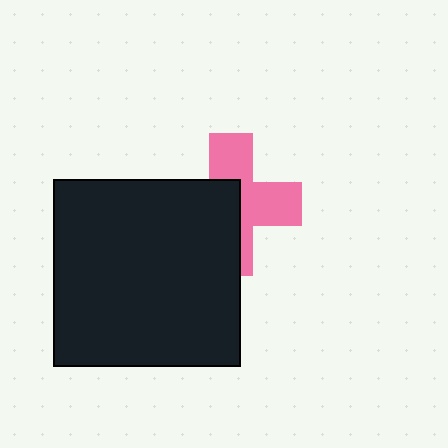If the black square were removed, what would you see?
You would see the complete pink cross.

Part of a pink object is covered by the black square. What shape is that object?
It is a cross.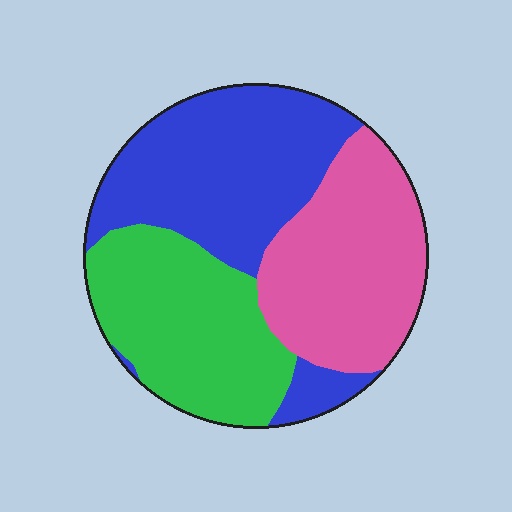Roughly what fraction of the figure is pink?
Pink takes up between a sixth and a third of the figure.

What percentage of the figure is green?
Green covers about 30% of the figure.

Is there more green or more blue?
Blue.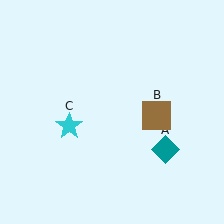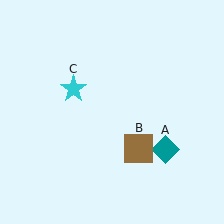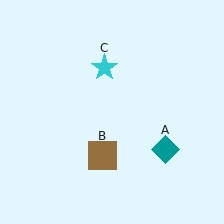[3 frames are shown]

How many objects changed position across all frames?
2 objects changed position: brown square (object B), cyan star (object C).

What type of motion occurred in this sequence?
The brown square (object B), cyan star (object C) rotated clockwise around the center of the scene.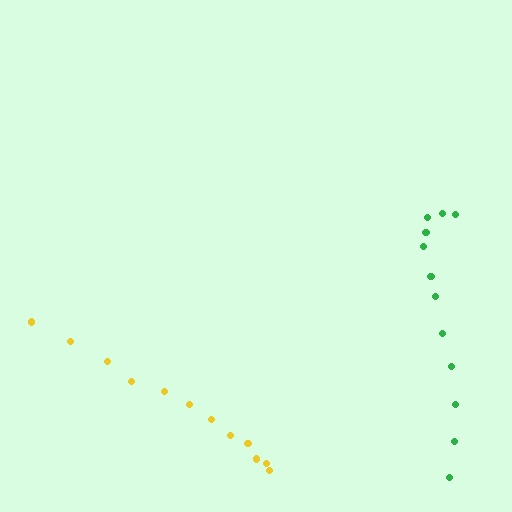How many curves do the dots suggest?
There are 2 distinct paths.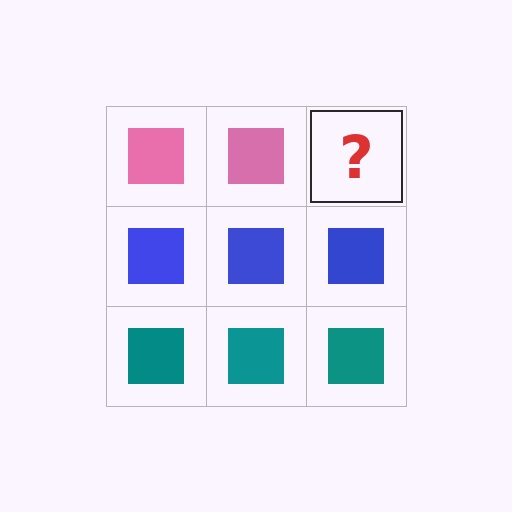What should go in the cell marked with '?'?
The missing cell should contain a pink square.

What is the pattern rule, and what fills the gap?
The rule is that each row has a consistent color. The gap should be filled with a pink square.